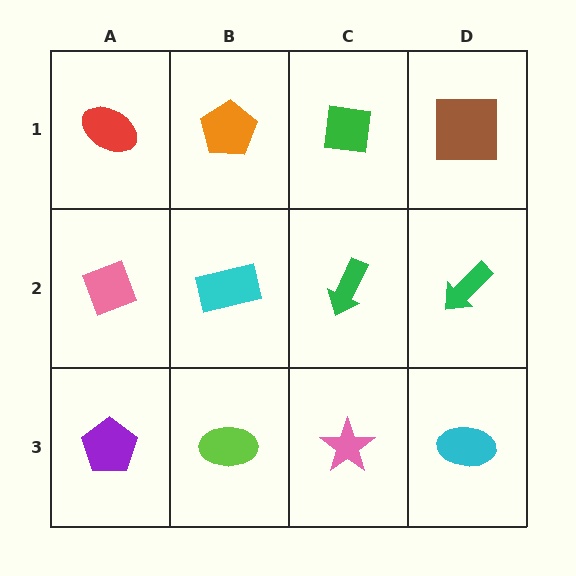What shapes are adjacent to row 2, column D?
A brown square (row 1, column D), a cyan ellipse (row 3, column D), a green arrow (row 2, column C).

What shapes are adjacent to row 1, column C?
A green arrow (row 2, column C), an orange pentagon (row 1, column B), a brown square (row 1, column D).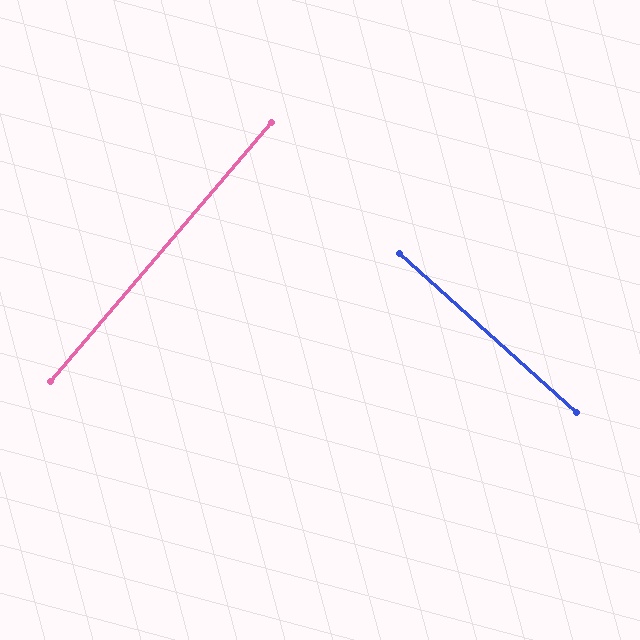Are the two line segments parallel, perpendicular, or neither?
Perpendicular — they meet at approximately 88°.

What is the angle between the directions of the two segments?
Approximately 88 degrees.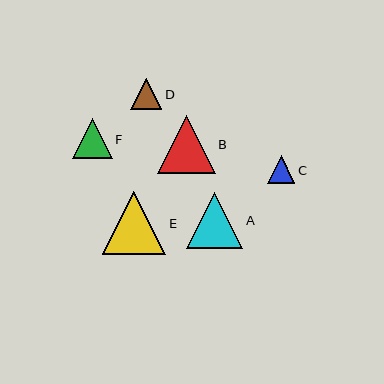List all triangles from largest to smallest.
From largest to smallest: E, B, A, F, D, C.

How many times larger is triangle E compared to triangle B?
Triangle E is approximately 1.1 times the size of triangle B.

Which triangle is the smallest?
Triangle C is the smallest with a size of approximately 28 pixels.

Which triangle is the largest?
Triangle E is the largest with a size of approximately 64 pixels.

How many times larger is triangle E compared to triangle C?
Triangle E is approximately 2.3 times the size of triangle C.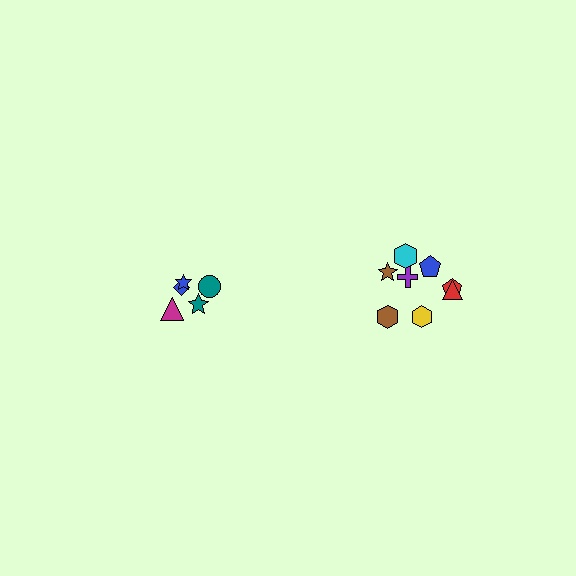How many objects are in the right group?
There are 8 objects.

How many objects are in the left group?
There are 5 objects.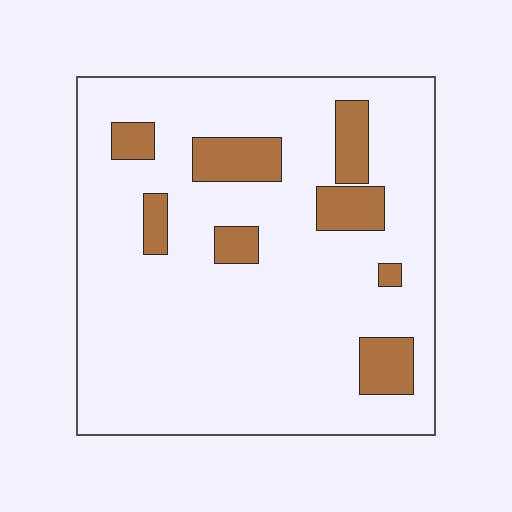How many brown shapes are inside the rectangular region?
8.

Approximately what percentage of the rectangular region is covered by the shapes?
Approximately 15%.